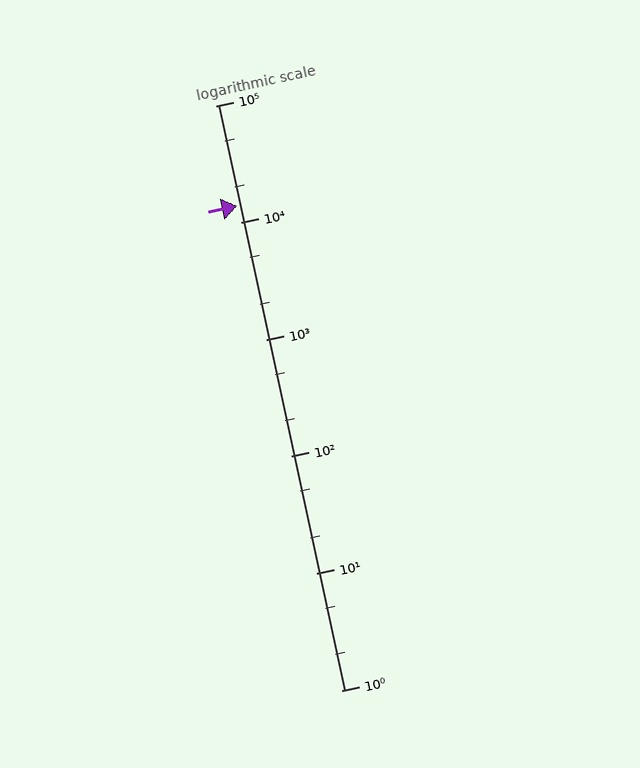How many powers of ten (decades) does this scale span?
The scale spans 5 decades, from 1 to 100000.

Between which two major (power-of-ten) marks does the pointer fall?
The pointer is between 10000 and 100000.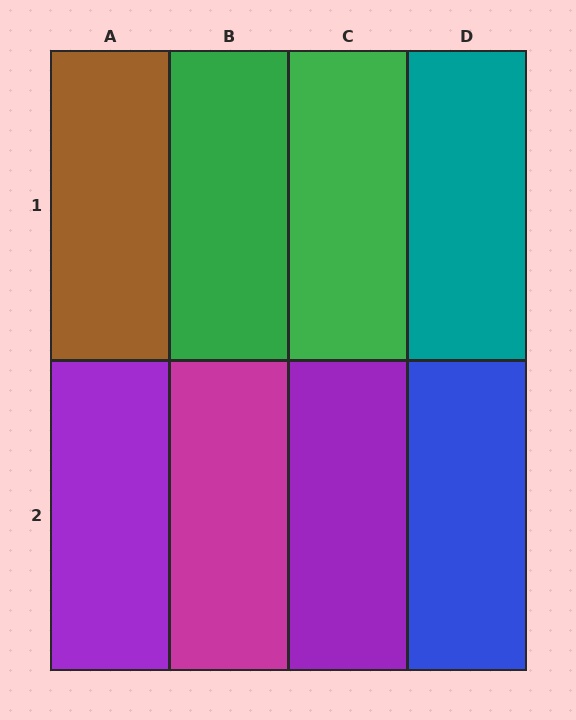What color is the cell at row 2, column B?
Magenta.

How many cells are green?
2 cells are green.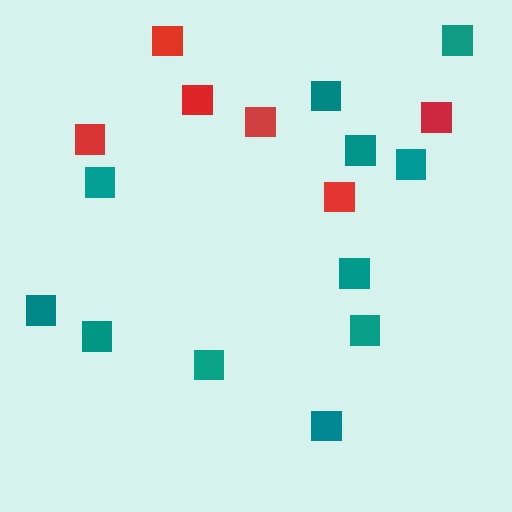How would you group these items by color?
There are 2 groups: one group of red squares (6) and one group of teal squares (11).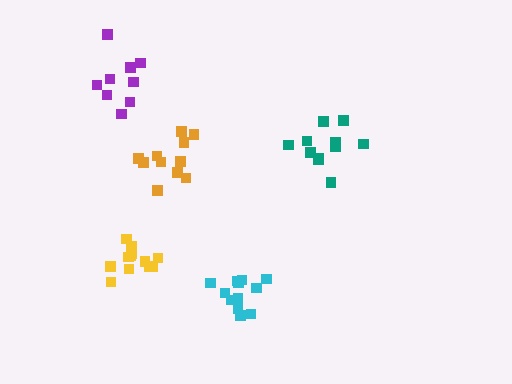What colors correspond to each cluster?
The clusters are colored: purple, cyan, teal, yellow, orange.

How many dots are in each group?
Group 1: 9 dots, Group 2: 12 dots, Group 3: 11 dots, Group 4: 12 dots, Group 5: 11 dots (55 total).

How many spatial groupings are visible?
There are 5 spatial groupings.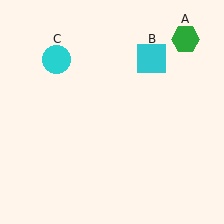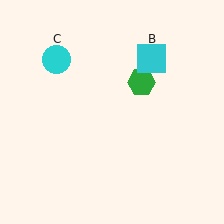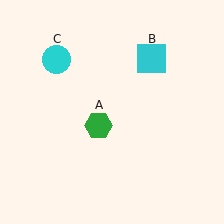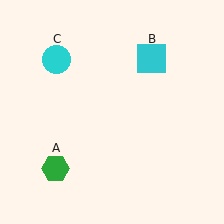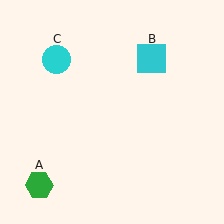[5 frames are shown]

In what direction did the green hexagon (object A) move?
The green hexagon (object A) moved down and to the left.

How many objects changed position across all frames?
1 object changed position: green hexagon (object A).